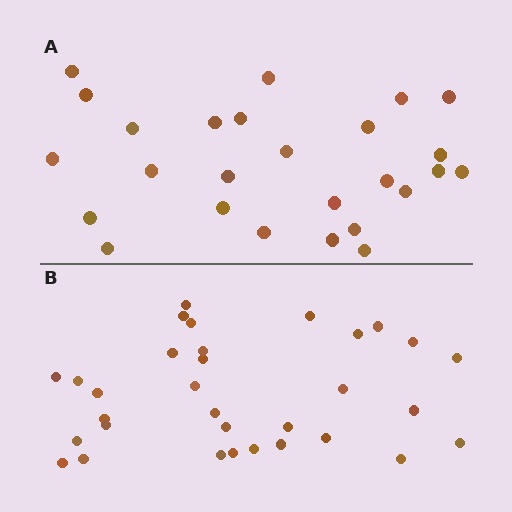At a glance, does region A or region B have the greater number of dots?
Region B (the bottom region) has more dots.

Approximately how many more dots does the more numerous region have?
Region B has about 6 more dots than region A.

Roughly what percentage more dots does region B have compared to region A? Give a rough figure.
About 25% more.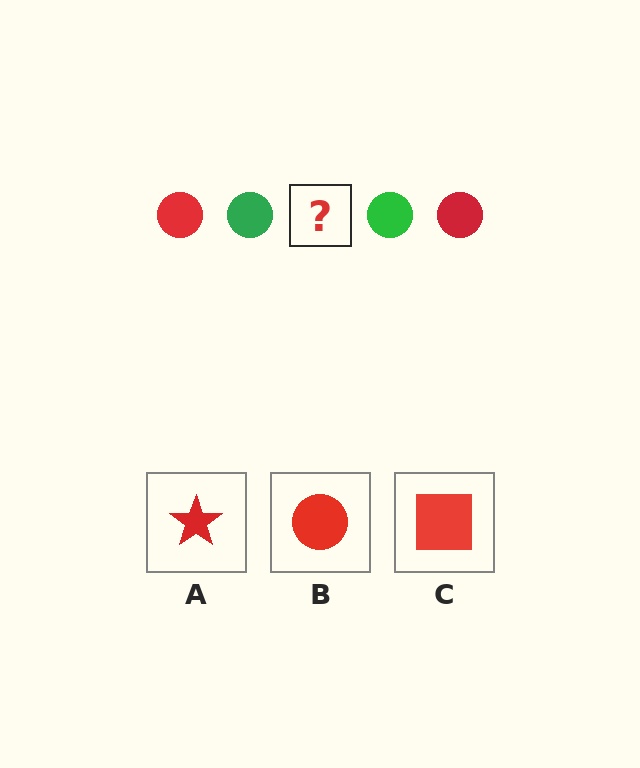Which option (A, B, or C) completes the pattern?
B.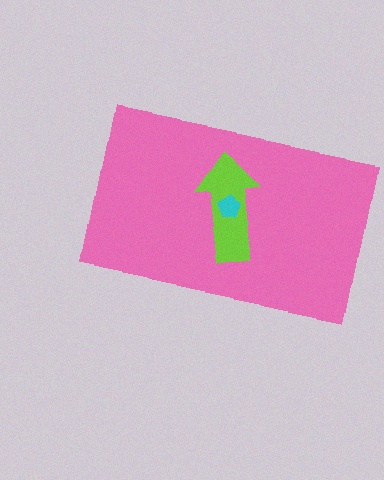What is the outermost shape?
The pink rectangle.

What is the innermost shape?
The cyan pentagon.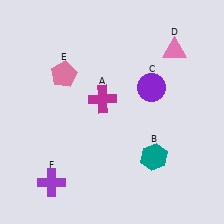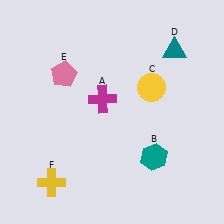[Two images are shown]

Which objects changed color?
C changed from purple to yellow. D changed from pink to teal. F changed from purple to yellow.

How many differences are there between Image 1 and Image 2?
There are 3 differences between the two images.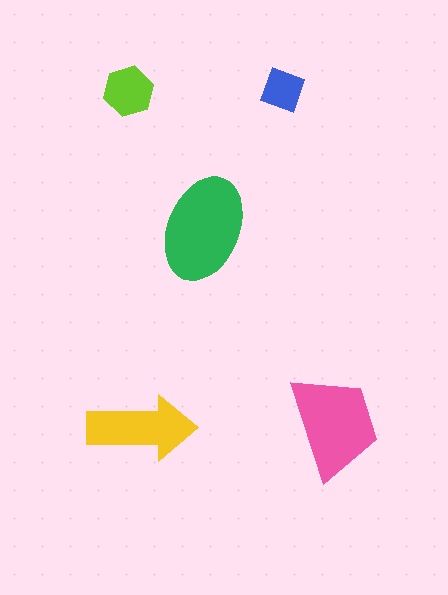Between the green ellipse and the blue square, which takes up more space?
The green ellipse.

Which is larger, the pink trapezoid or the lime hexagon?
The pink trapezoid.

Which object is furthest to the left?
The lime hexagon is leftmost.